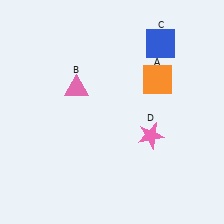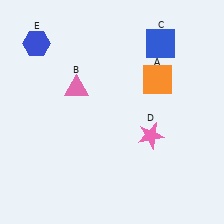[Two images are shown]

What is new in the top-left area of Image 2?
A blue hexagon (E) was added in the top-left area of Image 2.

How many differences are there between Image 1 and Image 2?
There is 1 difference between the two images.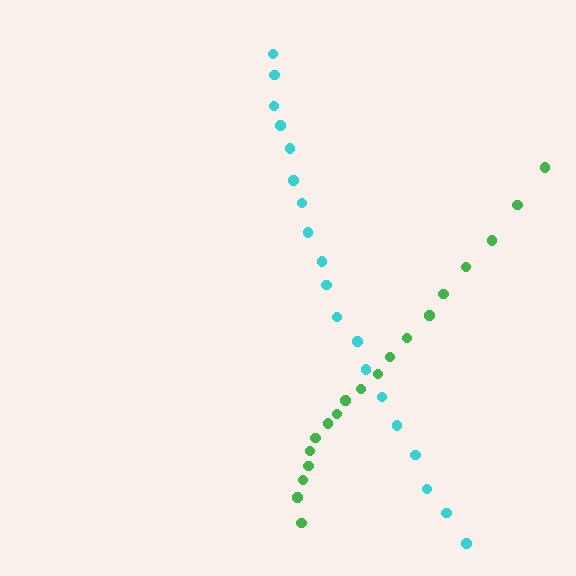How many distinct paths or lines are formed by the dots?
There are 2 distinct paths.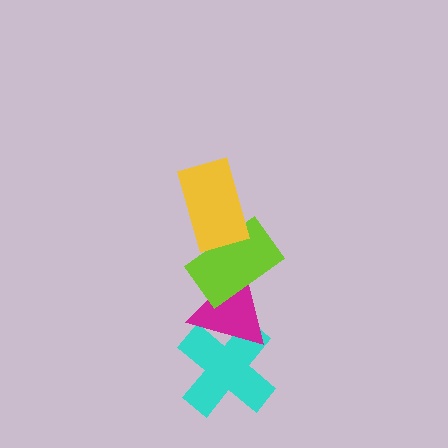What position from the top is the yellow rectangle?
The yellow rectangle is 1st from the top.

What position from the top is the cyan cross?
The cyan cross is 4th from the top.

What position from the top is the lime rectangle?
The lime rectangle is 2nd from the top.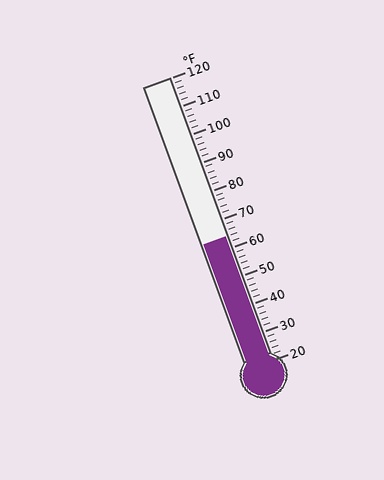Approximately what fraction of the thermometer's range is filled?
The thermometer is filled to approximately 45% of its range.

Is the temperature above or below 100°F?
The temperature is below 100°F.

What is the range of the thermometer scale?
The thermometer scale ranges from 20°F to 120°F.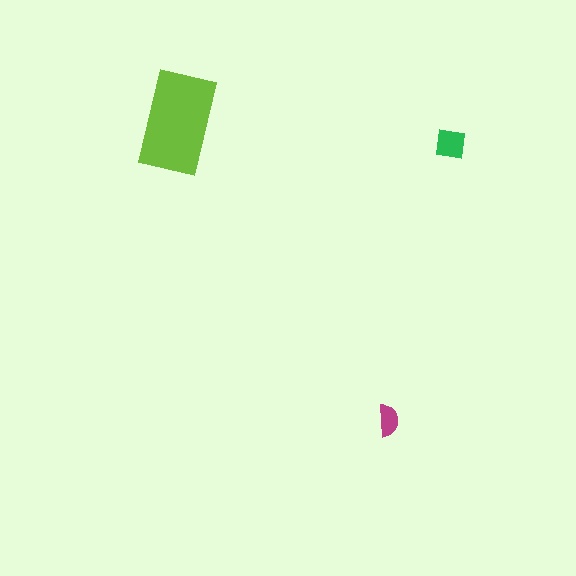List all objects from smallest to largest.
The magenta semicircle, the green square, the lime rectangle.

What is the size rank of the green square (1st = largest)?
2nd.